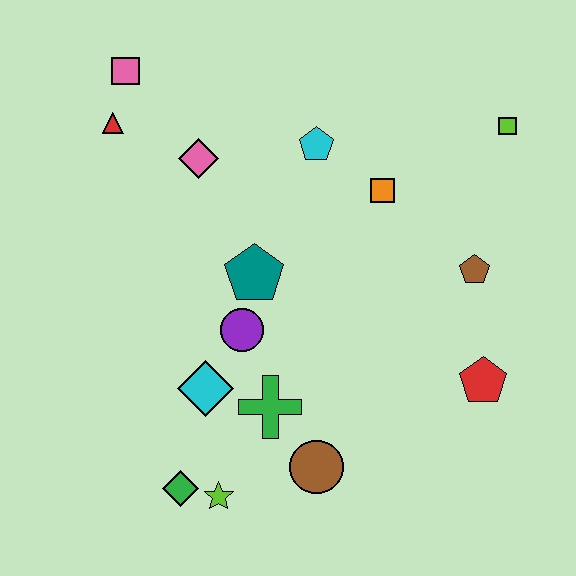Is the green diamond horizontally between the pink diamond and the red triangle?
Yes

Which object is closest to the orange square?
The cyan pentagon is closest to the orange square.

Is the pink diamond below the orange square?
No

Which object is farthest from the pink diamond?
The red pentagon is farthest from the pink diamond.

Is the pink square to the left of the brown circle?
Yes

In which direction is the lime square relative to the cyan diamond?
The lime square is to the right of the cyan diamond.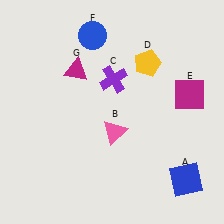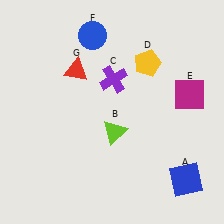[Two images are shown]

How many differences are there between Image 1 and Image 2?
There are 2 differences between the two images.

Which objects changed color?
B changed from pink to lime. G changed from magenta to red.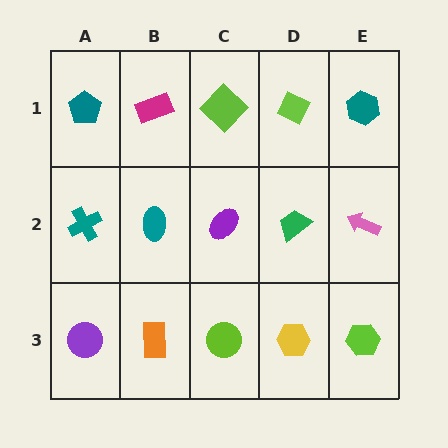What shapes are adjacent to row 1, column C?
A purple ellipse (row 2, column C), a magenta rectangle (row 1, column B), a lime diamond (row 1, column D).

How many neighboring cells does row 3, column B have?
3.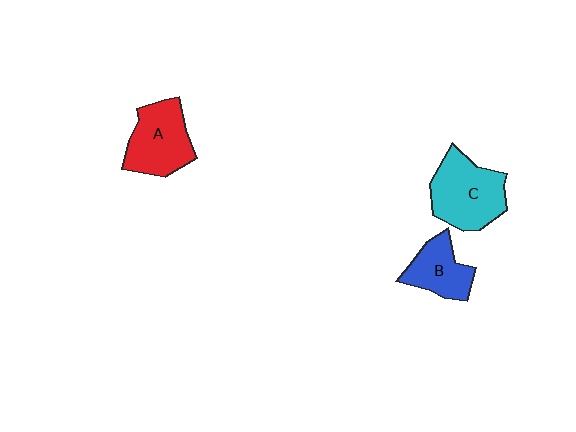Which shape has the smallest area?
Shape B (blue).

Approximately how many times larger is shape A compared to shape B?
Approximately 1.3 times.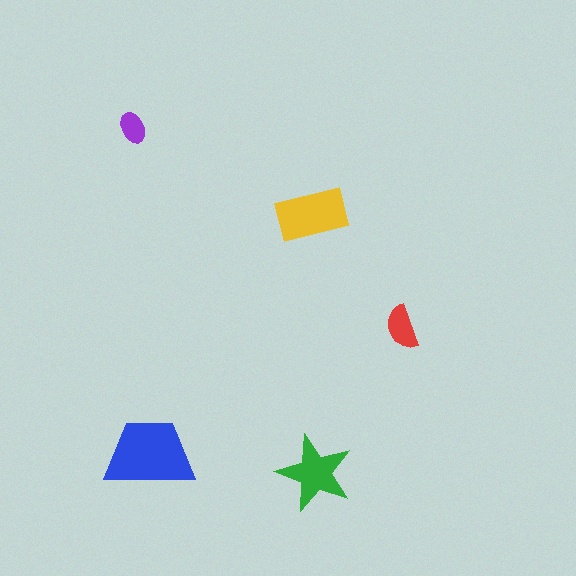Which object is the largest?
The blue trapezoid.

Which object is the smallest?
The purple ellipse.